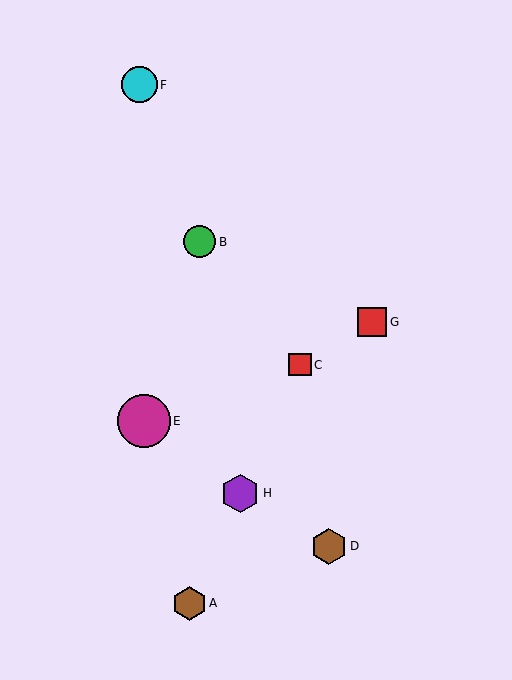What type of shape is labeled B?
Shape B is a green circle.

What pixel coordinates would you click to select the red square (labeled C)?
Click at (300, 365) to select the red square C.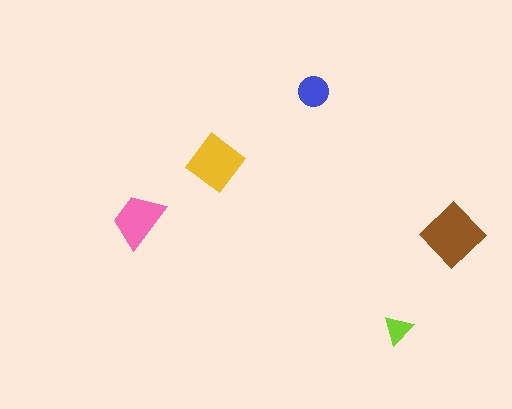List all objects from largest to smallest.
The brown diamond, the yellow diamond, the pink trapezoid, the blue circle, the lime triangle.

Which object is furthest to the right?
The brown diamond is rightmost.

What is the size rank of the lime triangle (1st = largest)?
5th.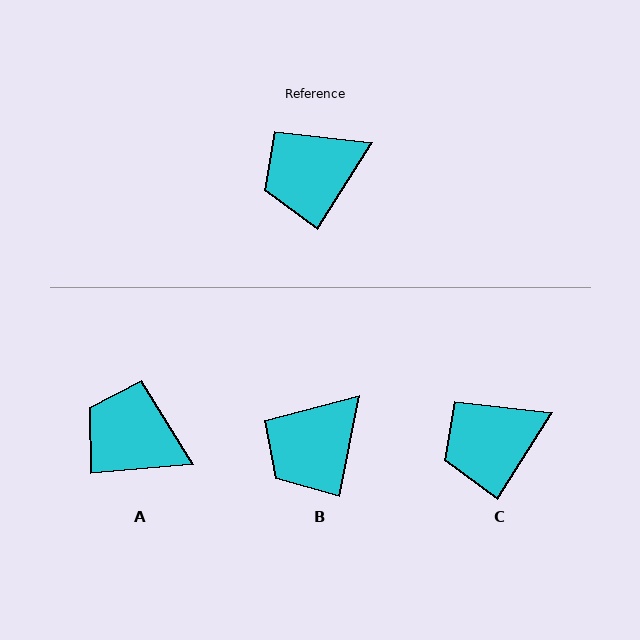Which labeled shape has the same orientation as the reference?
C.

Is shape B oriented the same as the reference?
No, it is off by about 21 degrees.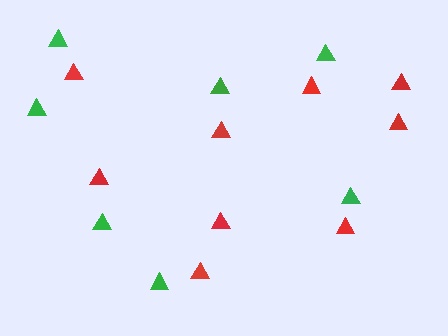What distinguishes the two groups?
There are 2 groups: one group of green triangles (7) and one group of red triangles (9).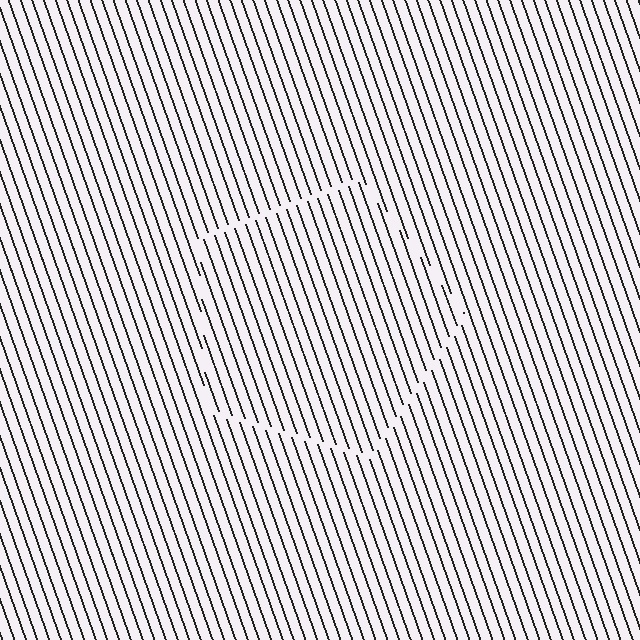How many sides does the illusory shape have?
5 sides — the line-ends trace a pentagon.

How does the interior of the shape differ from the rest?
The interior of the shape contains the same grating, shifted by half a period — the contour is defined by the phase discontinuity where line-ends from the inner and outer gratings abut.